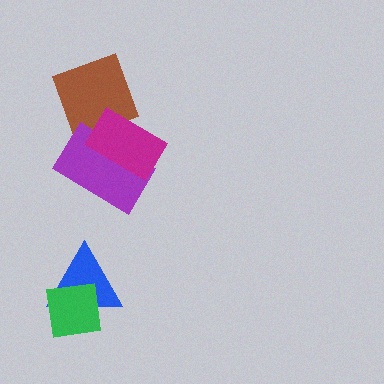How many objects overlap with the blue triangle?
1 object overlaps with the blue triangle.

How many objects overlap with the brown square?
1 object overlaps with the brown square.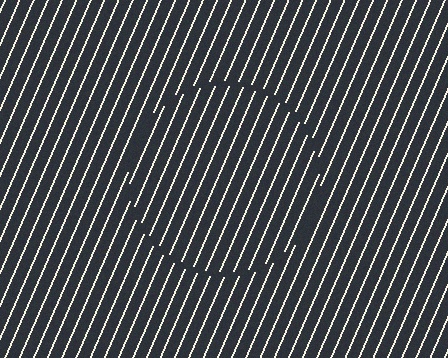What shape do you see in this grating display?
An illusory circle. The interior of the shape contains the same grating, shifted by half a period — the contour is defined by the phase discontinuity where line-ends from the inner and outer gratings abut.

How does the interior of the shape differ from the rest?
The interior of the shape contains the same grating, shifted by half a period — the contour is defined by the phase discontinuity where line-ends from the inner and outer gratings abut.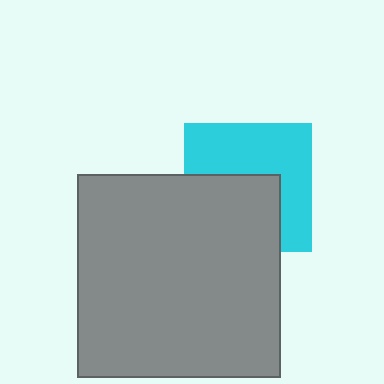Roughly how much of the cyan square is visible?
About half of it is visible (roughly 53%).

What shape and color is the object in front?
The object in front is a gray square.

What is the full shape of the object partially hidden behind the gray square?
The partially hidden object is a cyan square.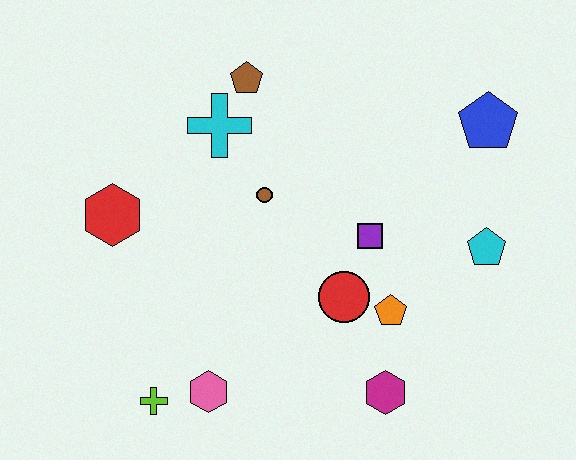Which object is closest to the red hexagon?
The cyan cross is closest to the red hexagon.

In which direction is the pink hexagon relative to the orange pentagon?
The pink hexagon is to the left of the orange pentagon.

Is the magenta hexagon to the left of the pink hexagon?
No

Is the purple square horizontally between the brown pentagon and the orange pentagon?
Yes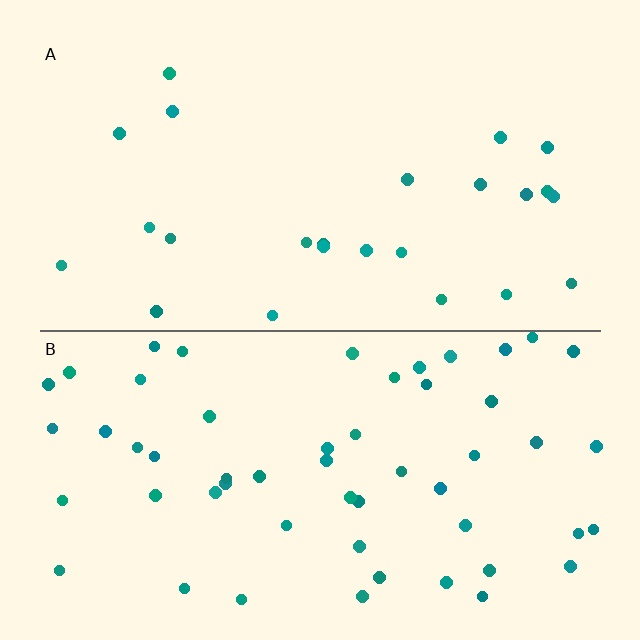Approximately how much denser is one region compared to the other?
Approximately 2.3× — region B over region A.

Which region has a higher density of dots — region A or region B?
B (the bottom).